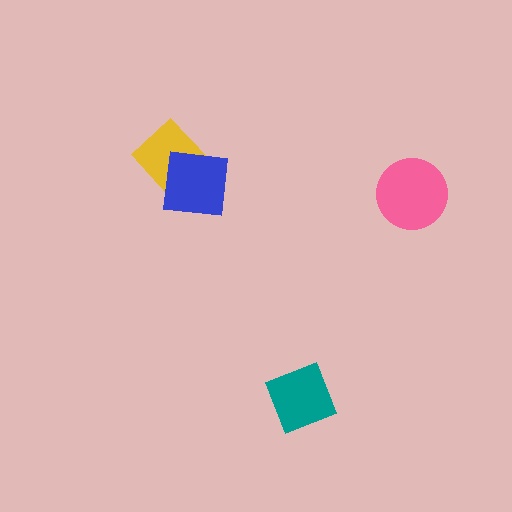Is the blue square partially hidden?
No, no other shape covers it.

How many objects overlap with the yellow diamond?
1 object overlaps with the yellow diamond.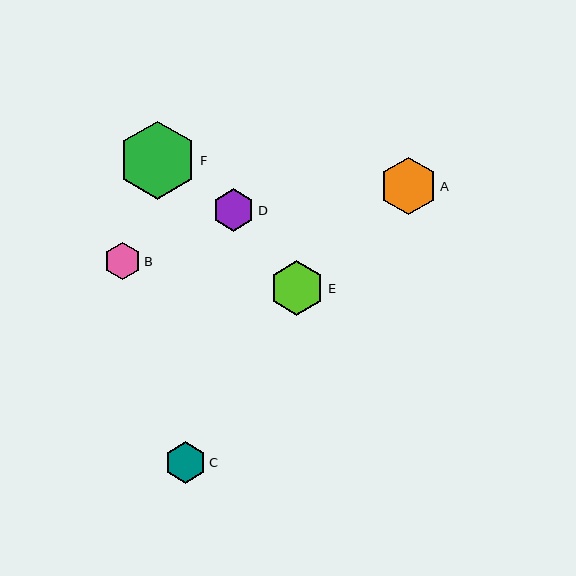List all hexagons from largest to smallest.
From largest to smallest: F, A, E, D, C, B.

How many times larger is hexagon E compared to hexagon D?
Hexagon E is approximately 1.3 times the size of hexagon D.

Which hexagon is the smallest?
Hexagon B is the smallest with a size of approximately 37 pixels.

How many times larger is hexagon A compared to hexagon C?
Hexagon A is approximately 1.4 times the size of hexagon C.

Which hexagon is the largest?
Hexagon F is the largest with a size of approximately 78 pixels.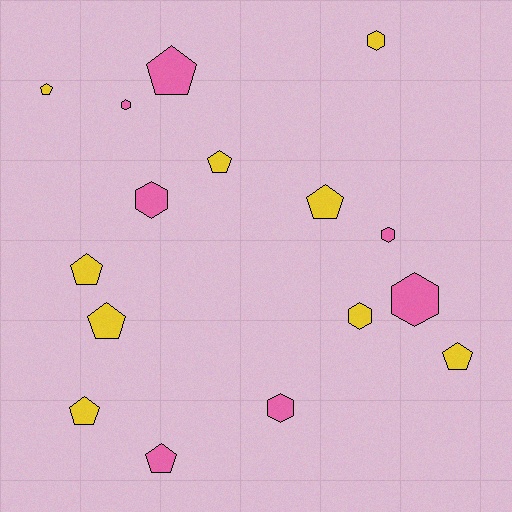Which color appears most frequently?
Yellow, with 9 objects.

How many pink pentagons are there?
There are 2 pink pentagons.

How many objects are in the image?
There are 16 objects.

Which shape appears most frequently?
Pentagon, with 9 objects.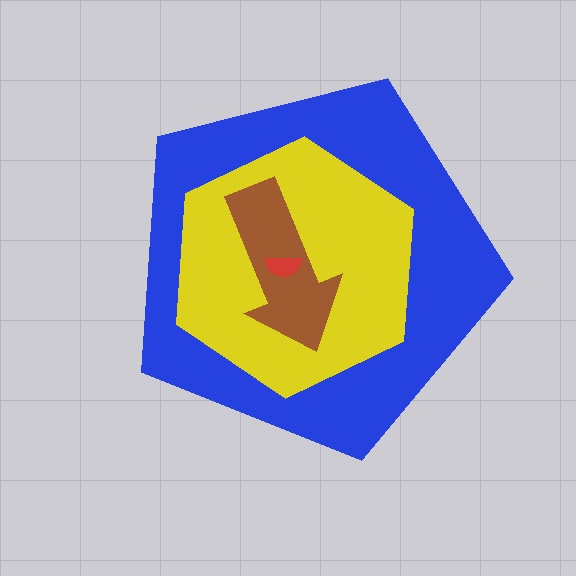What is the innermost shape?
The red semicircle.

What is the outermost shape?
The blue pentagon.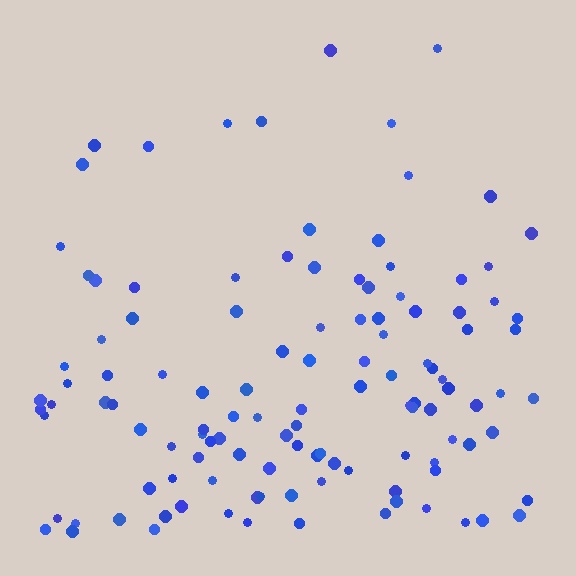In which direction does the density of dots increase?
From top to bottom, with the bottom side densest.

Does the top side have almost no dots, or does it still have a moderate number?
Still a moderate number, just noticeably fewer than the bottom.